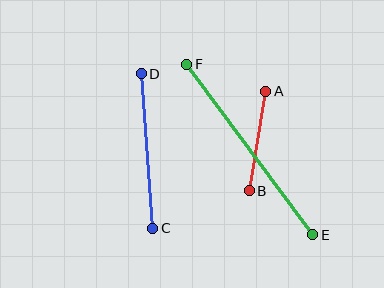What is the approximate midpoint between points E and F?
The midpoint is at approximately (250, 149) pixels.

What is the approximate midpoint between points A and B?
The midpoint is at approximately (257, 141) pixels.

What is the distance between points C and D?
The distance is approximately 155 pixels.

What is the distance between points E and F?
The distance is approximately 212 pixels.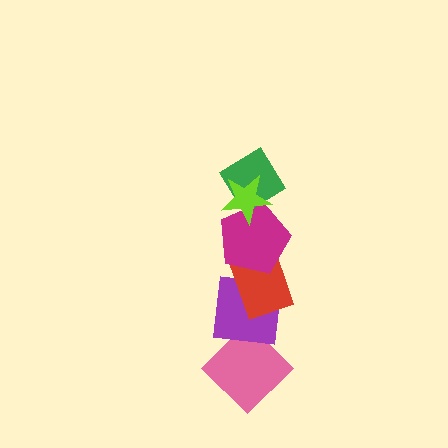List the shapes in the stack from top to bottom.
From top to bottom: the lime star, the green diamond, the magenta pentagon, the red rectangle, the purple square, the pink diamond.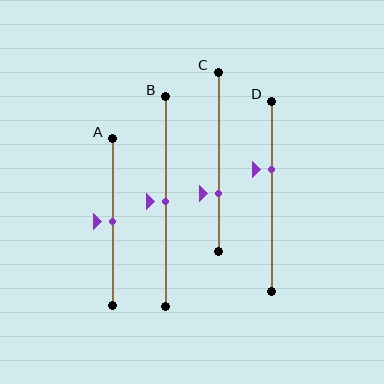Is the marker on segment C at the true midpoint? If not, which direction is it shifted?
No, the marker on segment C is shifted downward by about 18% of the segment length.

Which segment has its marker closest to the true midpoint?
Segment A has its marker closest to the true midpoint.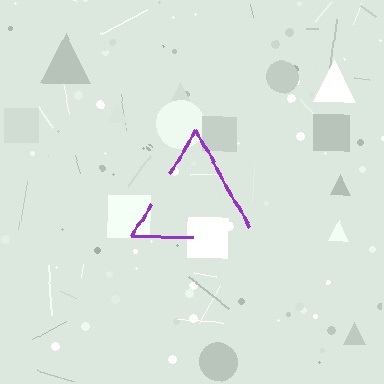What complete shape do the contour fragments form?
The contour fragments form a triangle.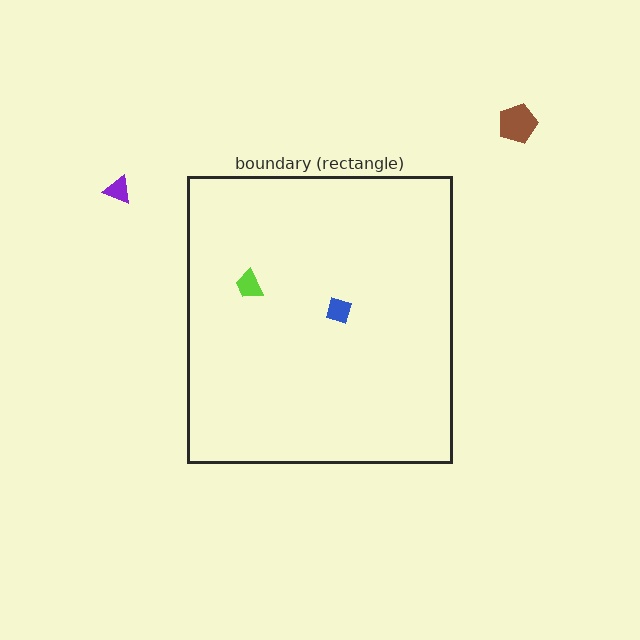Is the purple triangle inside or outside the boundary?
Outside.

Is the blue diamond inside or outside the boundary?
Inside.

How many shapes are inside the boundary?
2 inside, 2 outside.